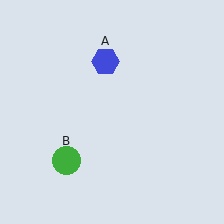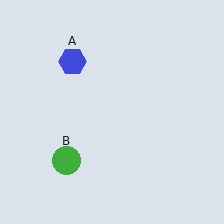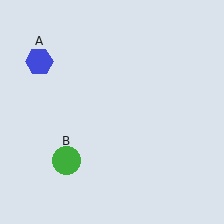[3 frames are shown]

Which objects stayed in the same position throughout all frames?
Green circle (object B) remained stationary.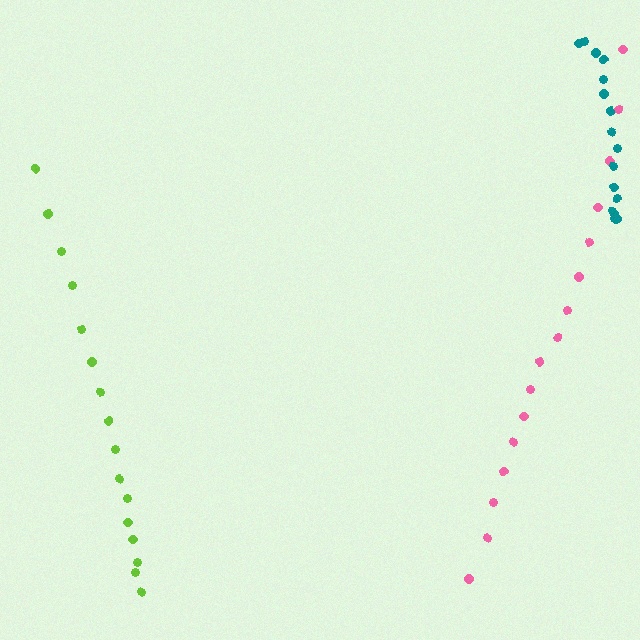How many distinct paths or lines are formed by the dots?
There are 3 distinct paths.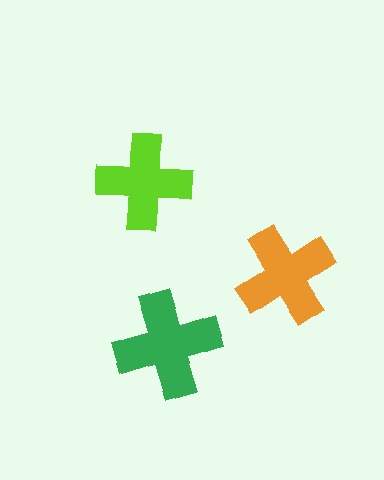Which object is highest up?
The lime cross is topmost.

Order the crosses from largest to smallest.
the green one, the orange one, the lime one.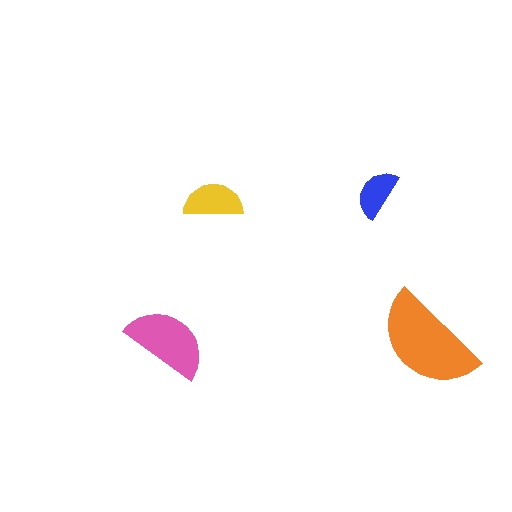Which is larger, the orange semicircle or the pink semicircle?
The orange one.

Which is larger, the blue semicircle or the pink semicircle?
The pink one.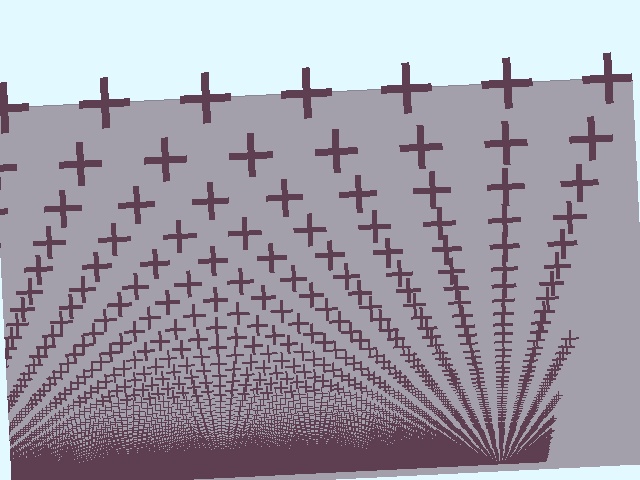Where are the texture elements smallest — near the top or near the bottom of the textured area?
Near the bottom.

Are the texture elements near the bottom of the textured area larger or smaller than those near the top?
Smaller. The gradient is inverted — elements near the bottom are smaller and denser.